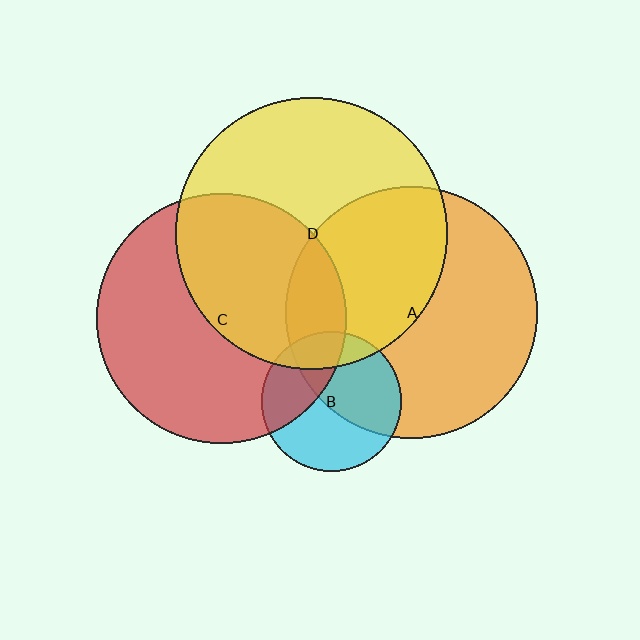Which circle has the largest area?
Circle D (yellow).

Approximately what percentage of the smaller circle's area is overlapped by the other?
Approximately 50%.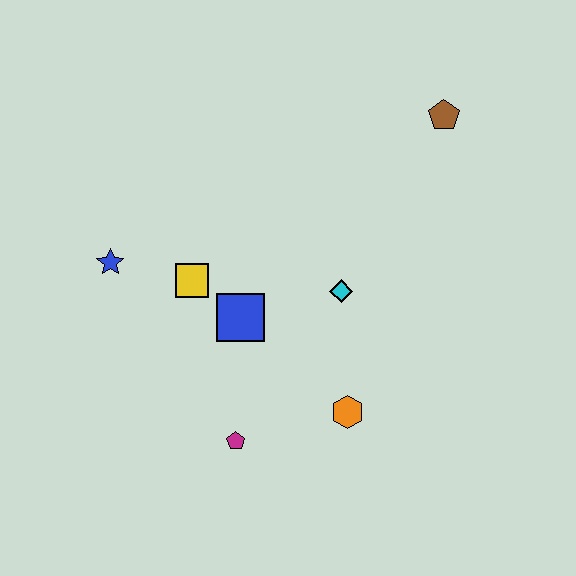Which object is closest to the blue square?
The yellow square is closest to the blue square.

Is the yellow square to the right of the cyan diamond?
No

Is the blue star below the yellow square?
No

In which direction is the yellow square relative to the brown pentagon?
The yellow square is to the left of the brown pentagon.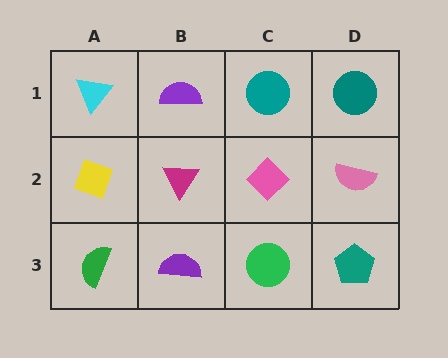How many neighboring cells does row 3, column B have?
3.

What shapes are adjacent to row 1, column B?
A magenta triangle (row 2, column B), a cyan triangle (row 1, column A), a teal circle (row 1, column C).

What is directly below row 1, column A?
A yellow diamond.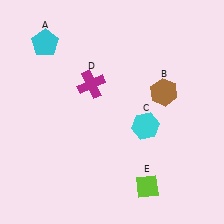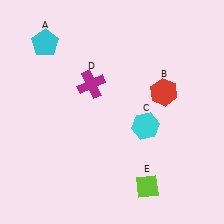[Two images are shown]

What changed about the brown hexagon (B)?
In Image 1, B is brown. In Image 2, it changed to red.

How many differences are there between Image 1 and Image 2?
There is 1 difference between the two images.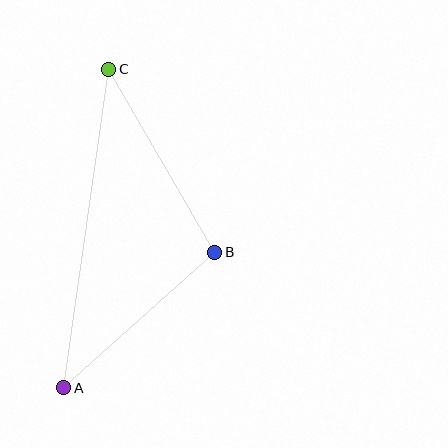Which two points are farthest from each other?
Points A and C are farthest from each other.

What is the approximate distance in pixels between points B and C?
The distance between B and C is approximately 211 pixels.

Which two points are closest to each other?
Points A and B are closest to each other.